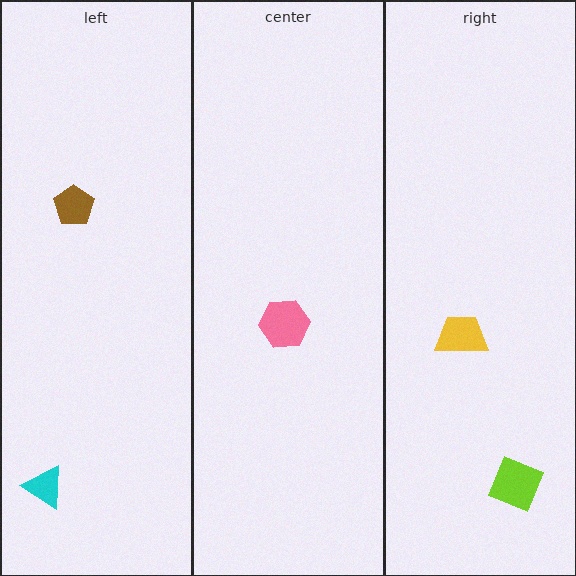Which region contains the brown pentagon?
The left region.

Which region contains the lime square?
The right region.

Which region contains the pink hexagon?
The center region.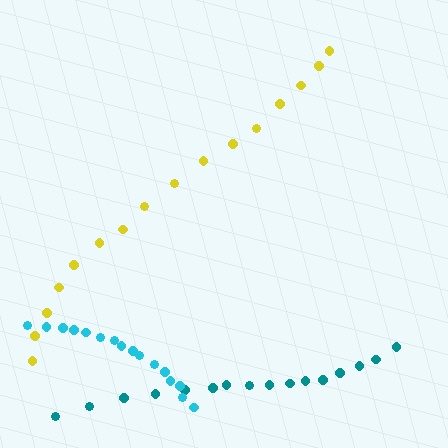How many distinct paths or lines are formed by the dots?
There are 3 distinct paths.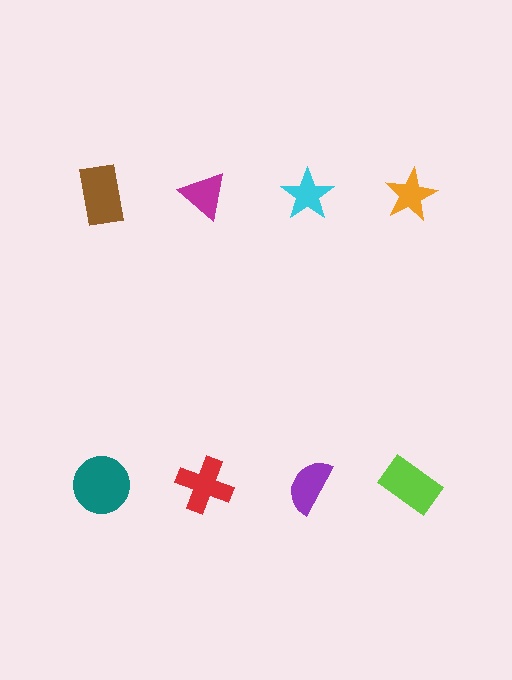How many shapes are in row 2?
4 shapes.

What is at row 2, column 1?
A teal circle.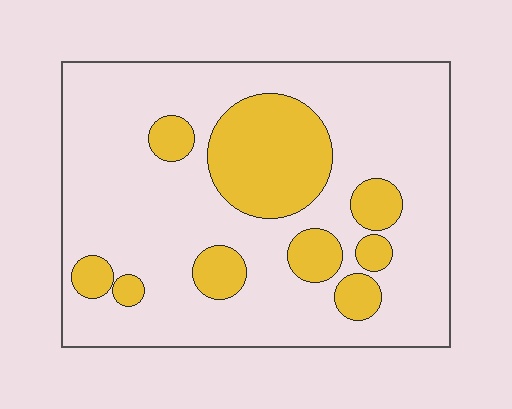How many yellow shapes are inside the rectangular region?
9.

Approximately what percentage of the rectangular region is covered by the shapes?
Approximately 25%.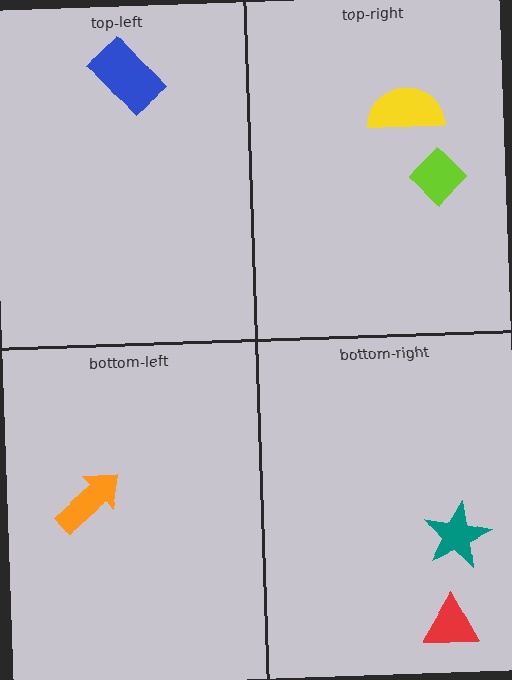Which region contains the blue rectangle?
The top-left region.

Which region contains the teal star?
The bottom-right region.